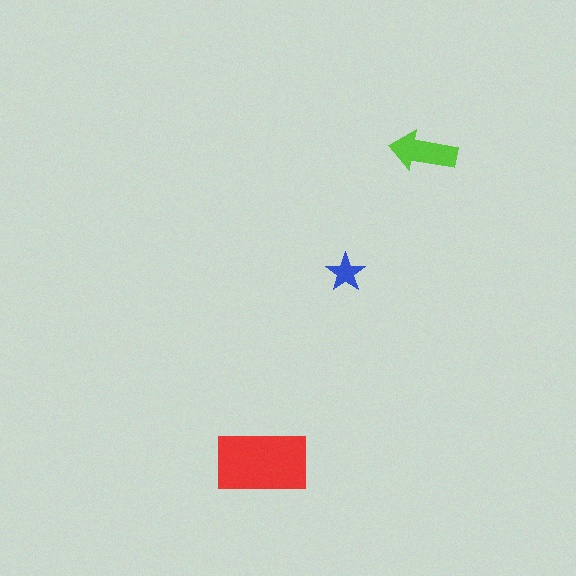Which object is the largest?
The red rectangle.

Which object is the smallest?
The blue star.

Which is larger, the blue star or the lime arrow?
The lime arrow.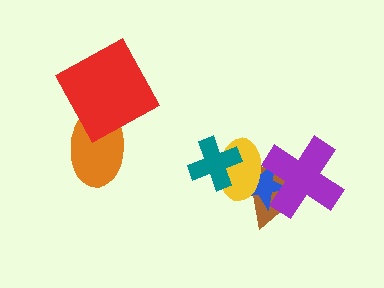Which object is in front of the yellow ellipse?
The teal cross is in front of the yellow ellipse.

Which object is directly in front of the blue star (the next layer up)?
The purple cross is directly in front of the blue star.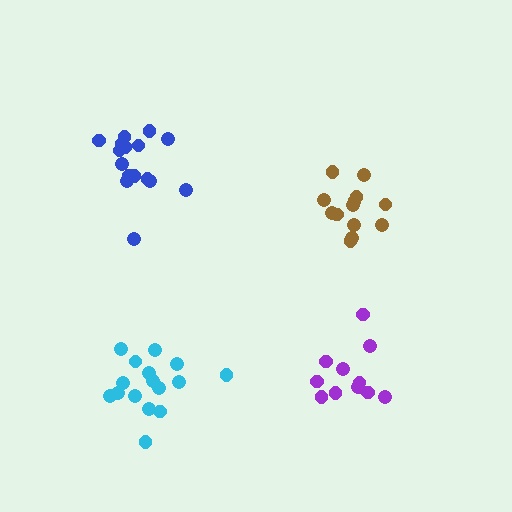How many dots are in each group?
Group 1: 16 dots, Group 2: 16 dots, Group 3: 13 dots, Group 4: 12 dots (57 total).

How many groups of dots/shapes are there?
There are 4 groups.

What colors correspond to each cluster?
The clusters are colored: cyan, blue, brown, purple.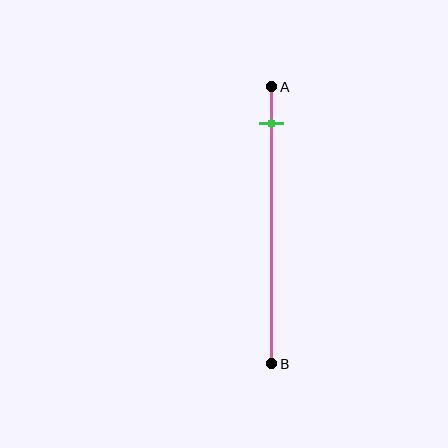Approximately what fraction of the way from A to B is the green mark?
The green mark is approximately 15% of the way from A to B.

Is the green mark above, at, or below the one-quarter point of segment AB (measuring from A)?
The green mark is above the one-quarter point of segment AB.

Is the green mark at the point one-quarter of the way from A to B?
No, the mark is at about 15% from A, not at the 25% one-quarter point.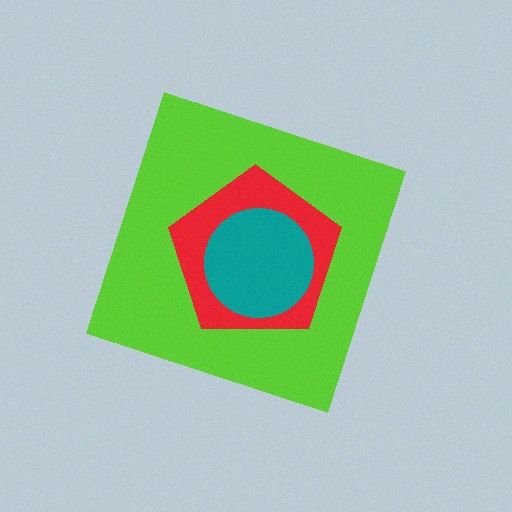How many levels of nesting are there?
3.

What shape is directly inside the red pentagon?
The teal circle.